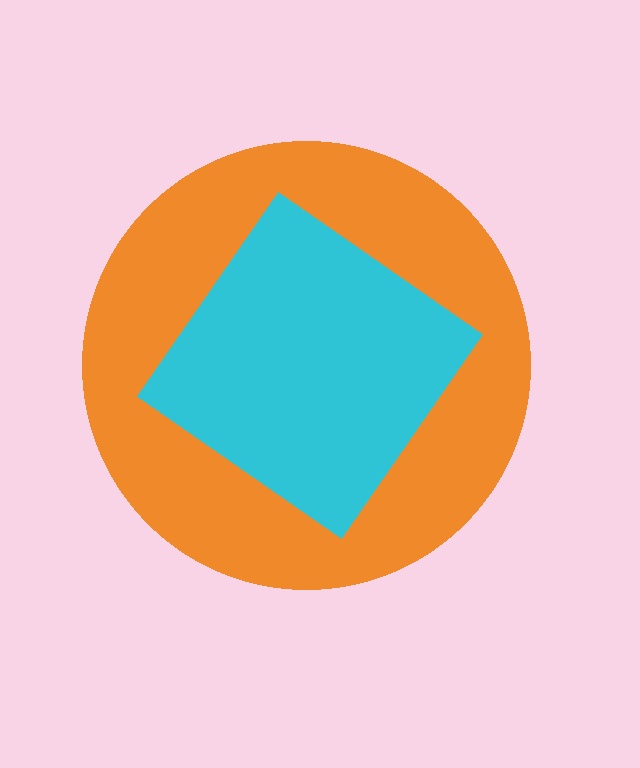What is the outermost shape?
The orange circle.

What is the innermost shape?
The cyan diamond.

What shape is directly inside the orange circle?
The cyan diamond.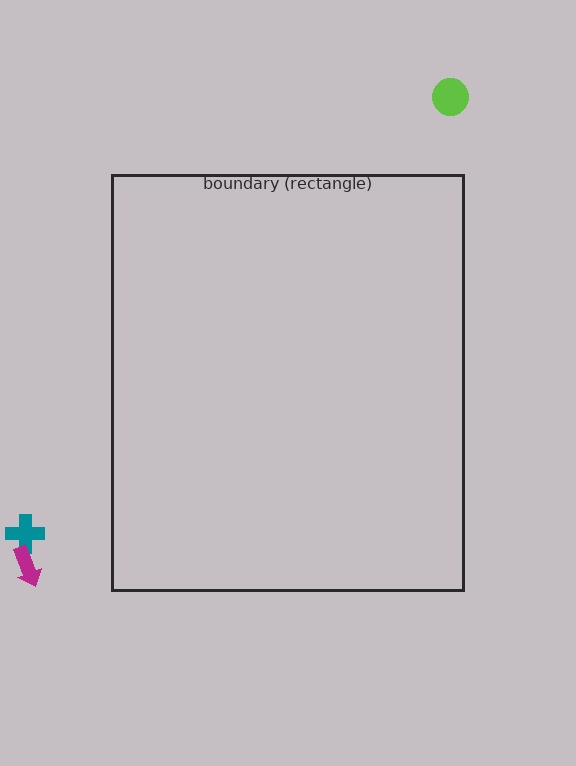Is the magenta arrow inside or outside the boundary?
Outside.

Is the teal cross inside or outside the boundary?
Outside.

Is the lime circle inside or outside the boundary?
Outside.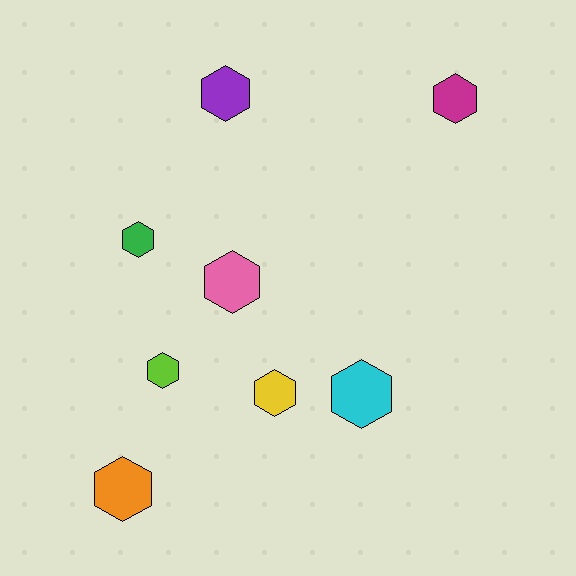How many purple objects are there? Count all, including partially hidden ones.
There is 1 purple object.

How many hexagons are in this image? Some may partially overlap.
There are 8 hexagons.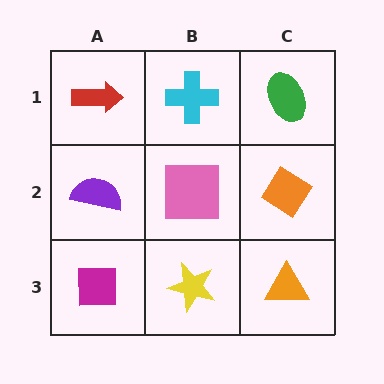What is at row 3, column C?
An orange triangle.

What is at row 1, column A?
A red arrow.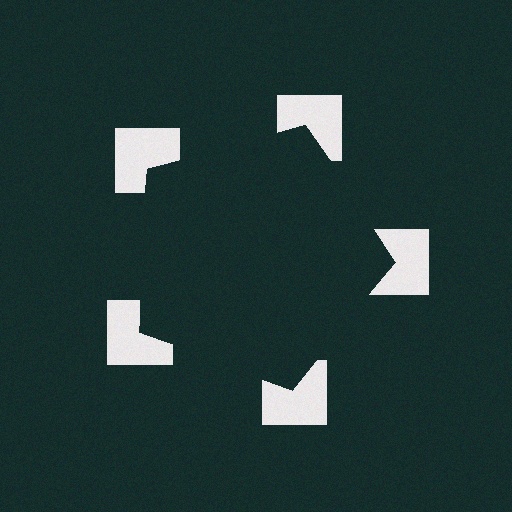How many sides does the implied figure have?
5 sides.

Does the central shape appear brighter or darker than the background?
It typically appears slightly darker than the background, even though no actual brightness change is drawn.